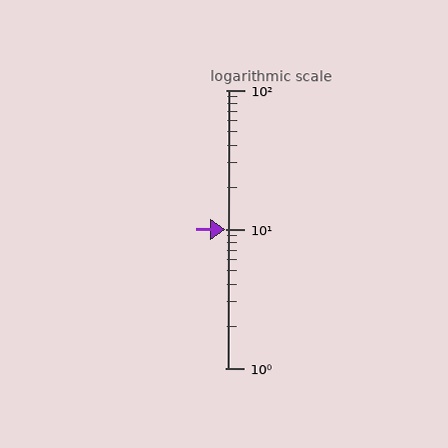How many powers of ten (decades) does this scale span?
The scale spans 2 decades, from 1 to 100.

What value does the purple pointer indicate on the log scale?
The pointer indicates approximately 9.9.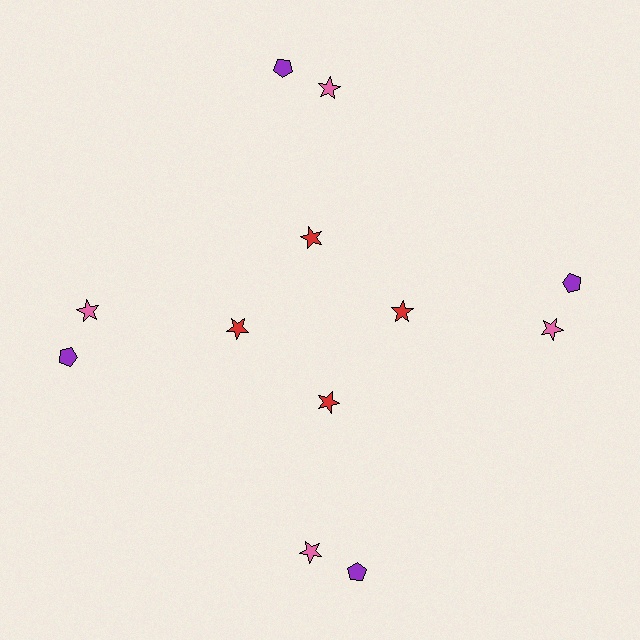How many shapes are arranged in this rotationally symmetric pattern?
There are 12 shapes, arranged in 4 groups of 3.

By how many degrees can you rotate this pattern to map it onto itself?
The pattern maps onto itself every 90 degrees of rotation.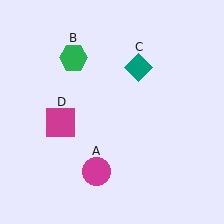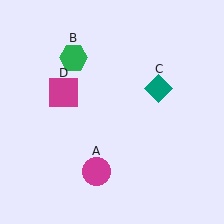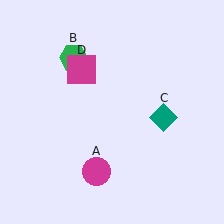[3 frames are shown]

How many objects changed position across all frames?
2 objects changed position: teal diamond (object C), magenta square (object D).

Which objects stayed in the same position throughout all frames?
Magenta circle (object A) and green hexagon (object B) remained stationary.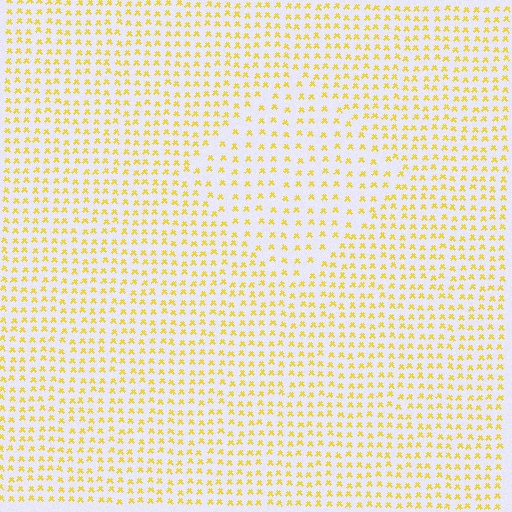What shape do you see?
I see a diamond.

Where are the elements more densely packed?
The elements are more densely packed outside the diamond boundary.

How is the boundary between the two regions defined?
The boundary is defined by a change in element density (approximately 1.6x ratio). All elements are the same color, size, and shape.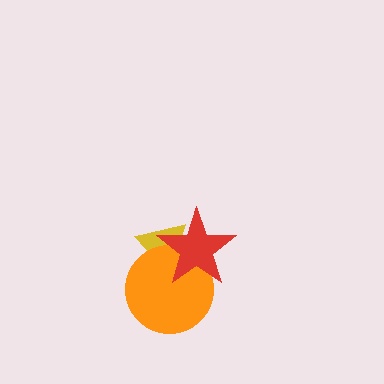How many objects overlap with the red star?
2 objects overlap with the red star.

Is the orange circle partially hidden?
Yes, it is partially covered by another shape.